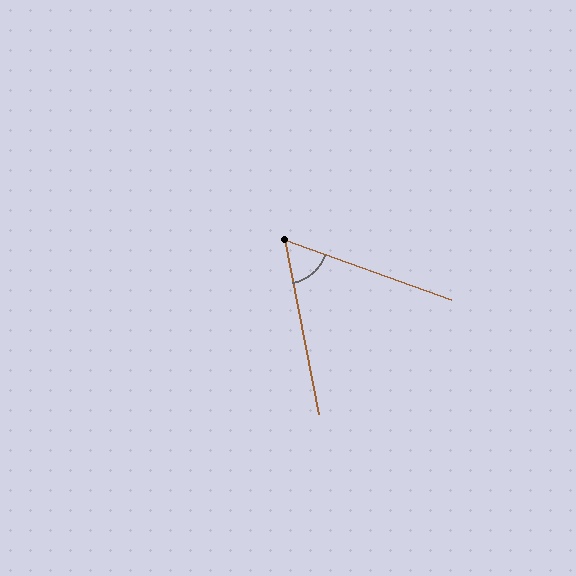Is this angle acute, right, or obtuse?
It is acute.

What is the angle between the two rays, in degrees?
Approximately 59 degrees.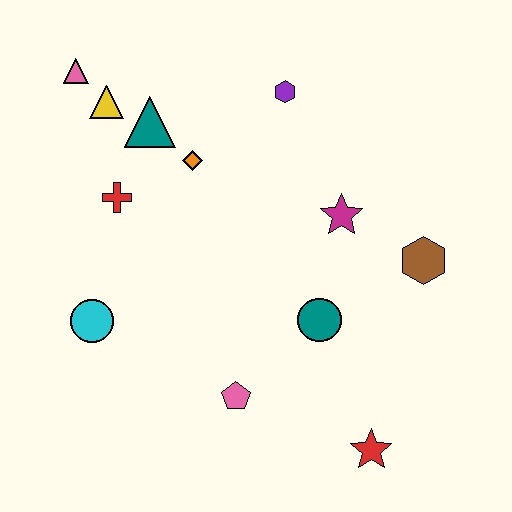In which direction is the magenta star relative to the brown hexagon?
The magenta star is to the left of the brown hexagon.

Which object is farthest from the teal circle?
The pink triangle is farthest from the teal circle.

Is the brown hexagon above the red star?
Yes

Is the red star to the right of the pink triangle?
Yes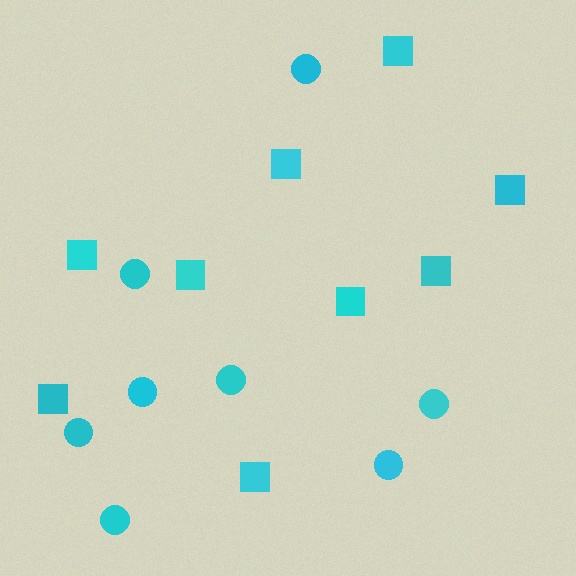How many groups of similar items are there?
There are 2 groups: one group of circles (8) and one group of squares (9).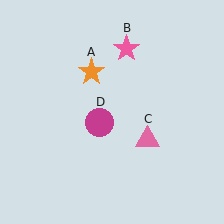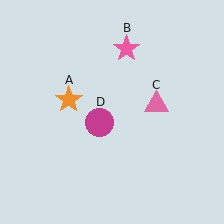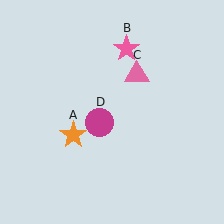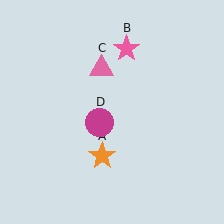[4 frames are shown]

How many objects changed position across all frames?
2 objects changed position: orange star (object A), pink triangle (object C).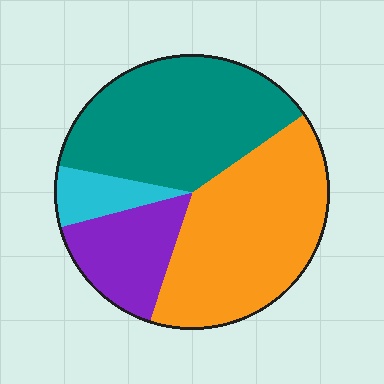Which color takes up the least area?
Cyan, at roughly 5%.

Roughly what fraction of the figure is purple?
Purple covers roughly 15% of the figure.